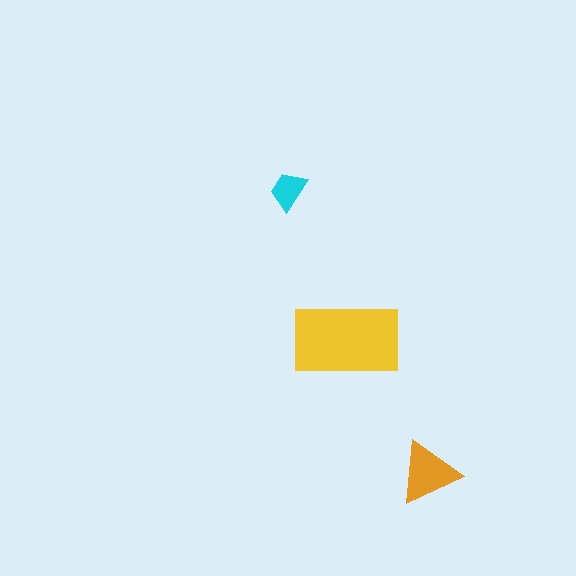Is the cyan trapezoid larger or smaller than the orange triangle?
Smaller.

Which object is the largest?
The yellow rectangle.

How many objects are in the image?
There are 3 objects in the image.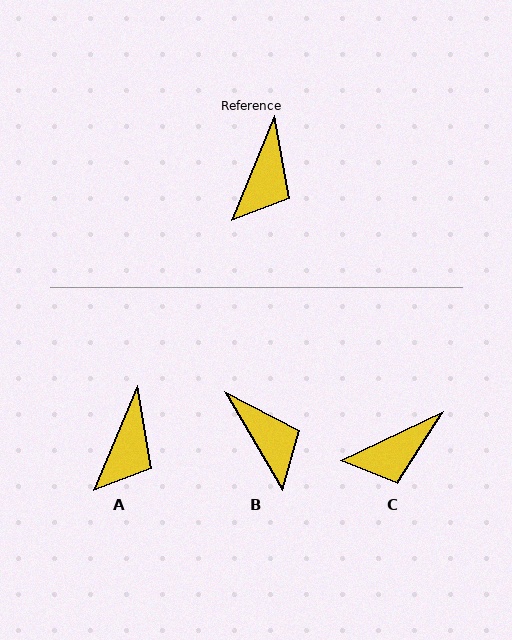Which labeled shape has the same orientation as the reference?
A.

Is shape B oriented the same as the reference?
No, it is off by about 53 degrees.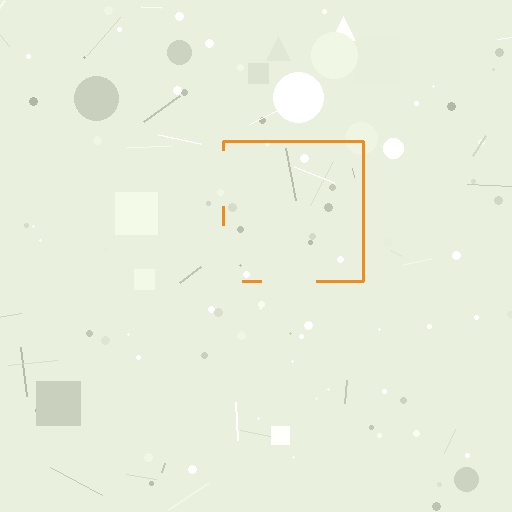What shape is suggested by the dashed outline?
The dashed outline suggests a square.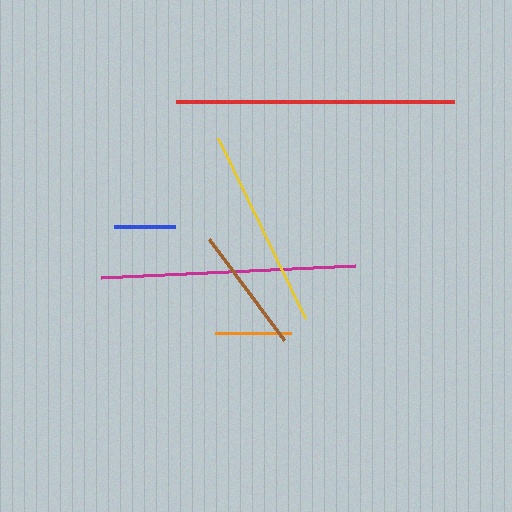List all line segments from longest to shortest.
From longest to shortest: red, magenta, yellow, brown, orange, blue.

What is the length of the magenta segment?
The magenta segment is approximately 254 pixels long.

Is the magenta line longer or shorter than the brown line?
The magenta line is longer than the brown line.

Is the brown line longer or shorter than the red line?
The red line is longer than the brown line.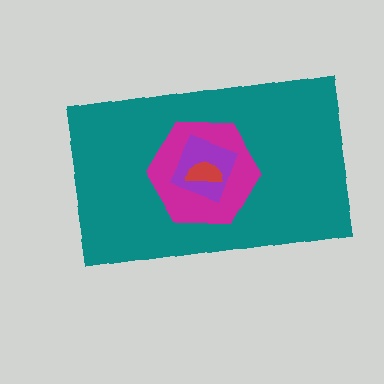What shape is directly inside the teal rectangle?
The magenta hexagon.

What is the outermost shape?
The teal rectangle.